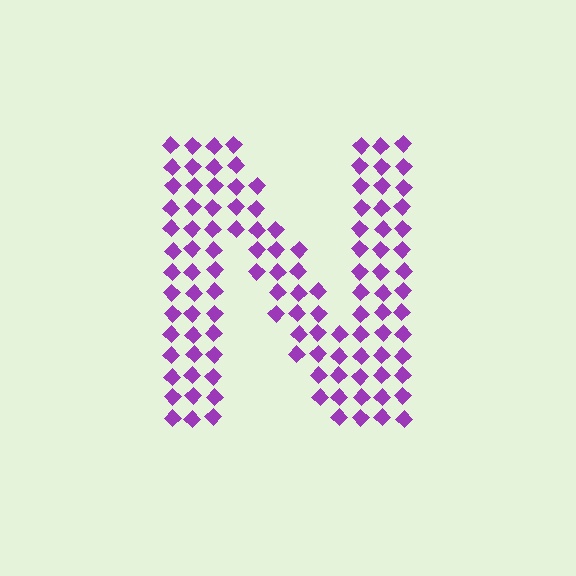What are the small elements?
The small elements are diamonds.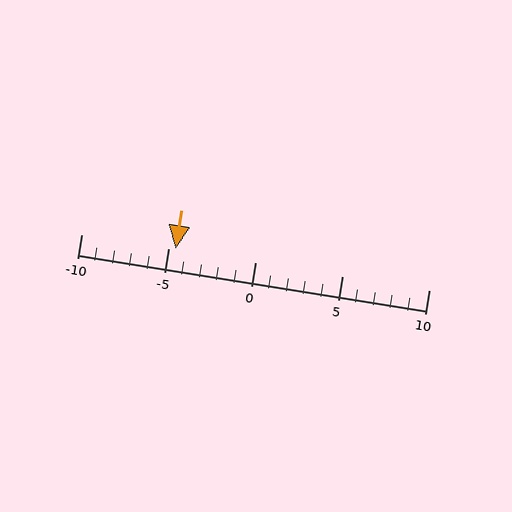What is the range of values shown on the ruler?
The ruler shows values from -10 to 10.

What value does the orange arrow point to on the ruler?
The orange arrow points to approximately -5.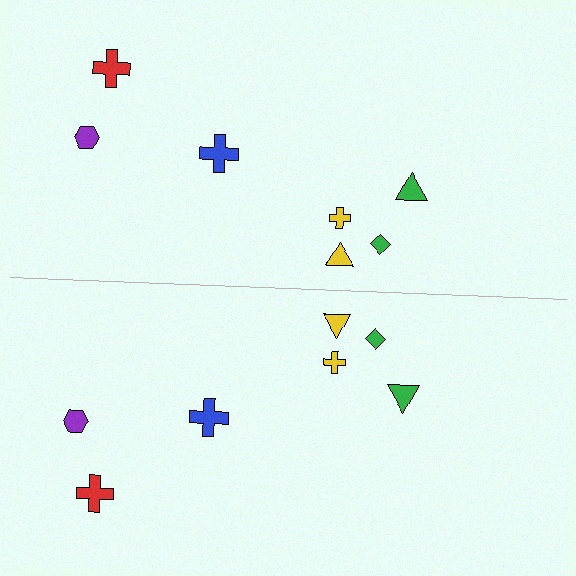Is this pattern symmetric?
Yes, this pattern has bilateral (reflection) symmetry.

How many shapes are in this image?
There are 14 shapes in this image.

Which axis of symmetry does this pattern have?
The pattern has a horizontal axis of symmetry running through the center of the image.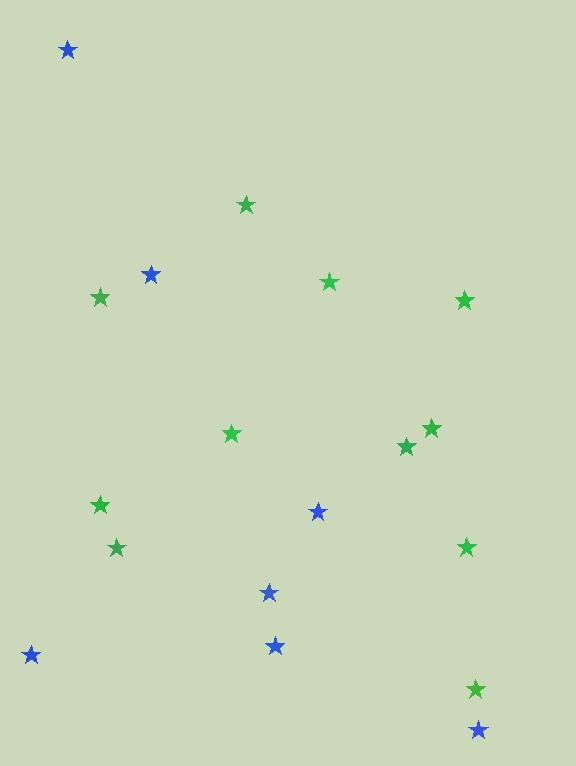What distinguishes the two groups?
There are 2 groups: one group of green stars (11) and one group of blue stars (7).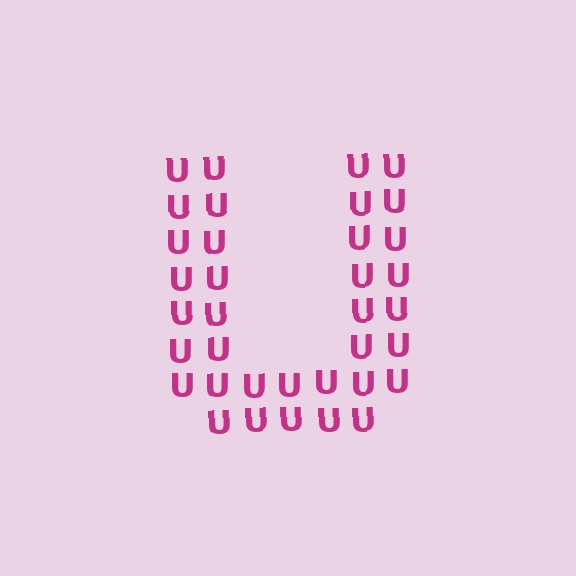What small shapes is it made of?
It is made of small letter U's.